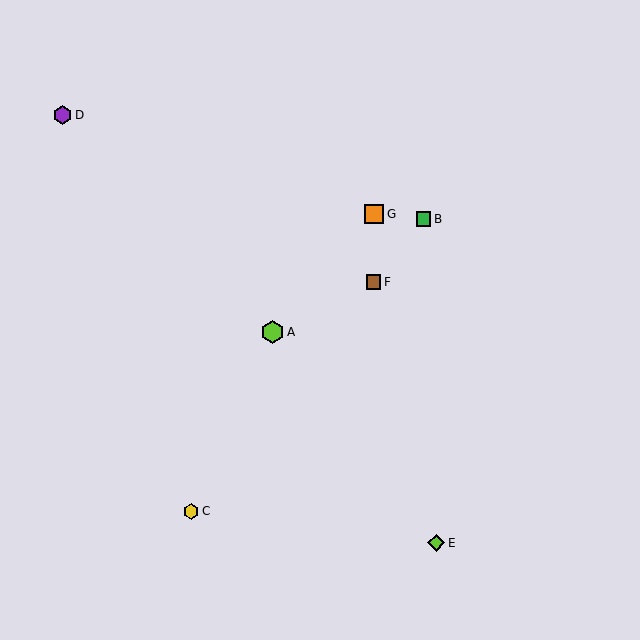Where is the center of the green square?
The center of the green square is at (423, 219).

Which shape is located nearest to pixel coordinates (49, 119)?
The purple hexagon (labeled D) at (63, 115) is nearest to that location.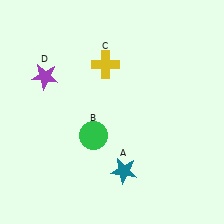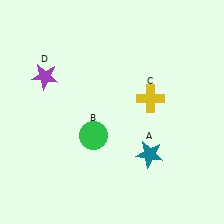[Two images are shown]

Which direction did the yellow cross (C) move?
The yellow cross (C) moved right.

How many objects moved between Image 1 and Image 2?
2 objects moved between the two images.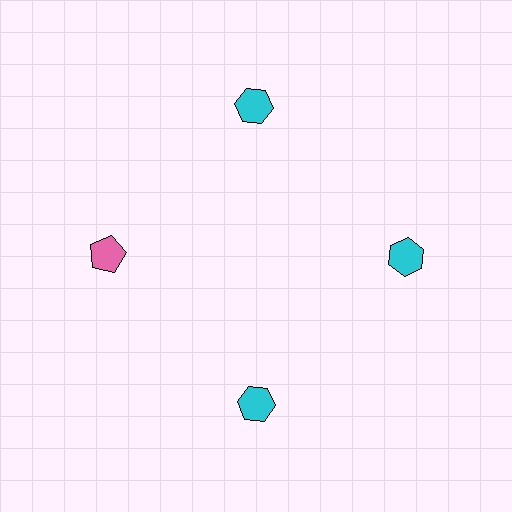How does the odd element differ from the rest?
It differs in both color (pink instead of cyan) and shape (pentagon instead of hexagon).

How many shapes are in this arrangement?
There are 4 shapes arranged in a ring pattern.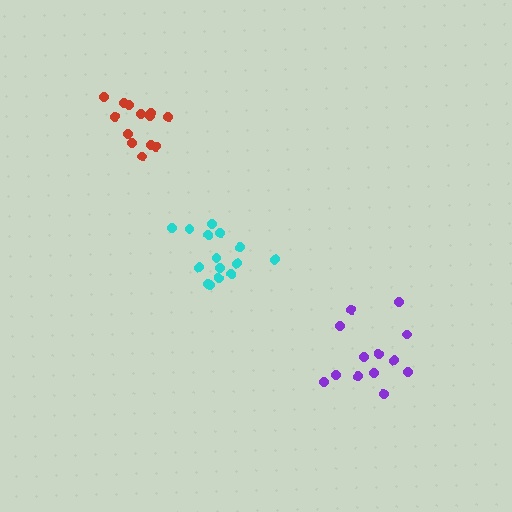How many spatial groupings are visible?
There are 3 spatial groupings.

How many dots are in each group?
Group 1: 13 dots, Group 2: 13 dots, Group 3: 15 dots (41 total).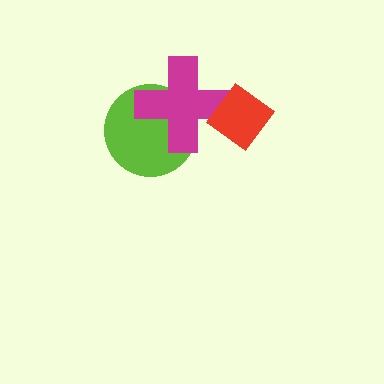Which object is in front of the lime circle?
The magenta cross is in front of the lime circle.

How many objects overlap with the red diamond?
1 object overlaps with the red diamond.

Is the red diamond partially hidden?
No, no other shape covers it.